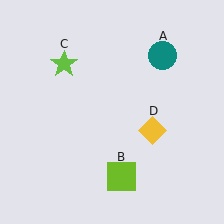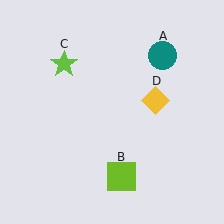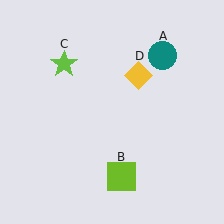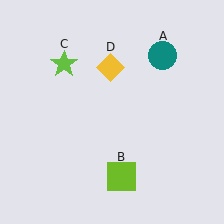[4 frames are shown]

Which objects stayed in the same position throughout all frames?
Teal circle (object A) and lime square (object B) and lime star (object C) remained stationary.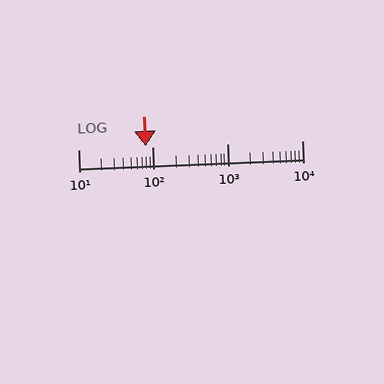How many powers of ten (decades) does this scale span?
The scale spans 3 decades, from 10 to 10000.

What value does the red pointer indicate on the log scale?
The pointer indicates approximately 79.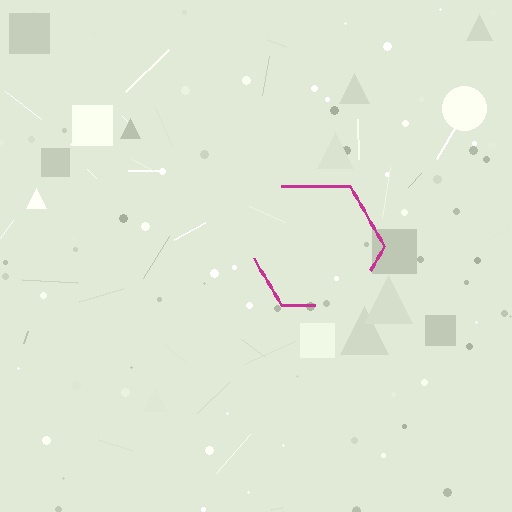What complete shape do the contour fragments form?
The contour fragments form a hexagon.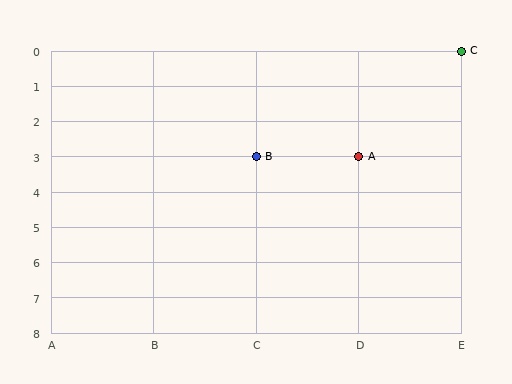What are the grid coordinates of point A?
Point A is at grid coordinates (D, 3).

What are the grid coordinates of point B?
Point B is at grid coordinates (C, 3).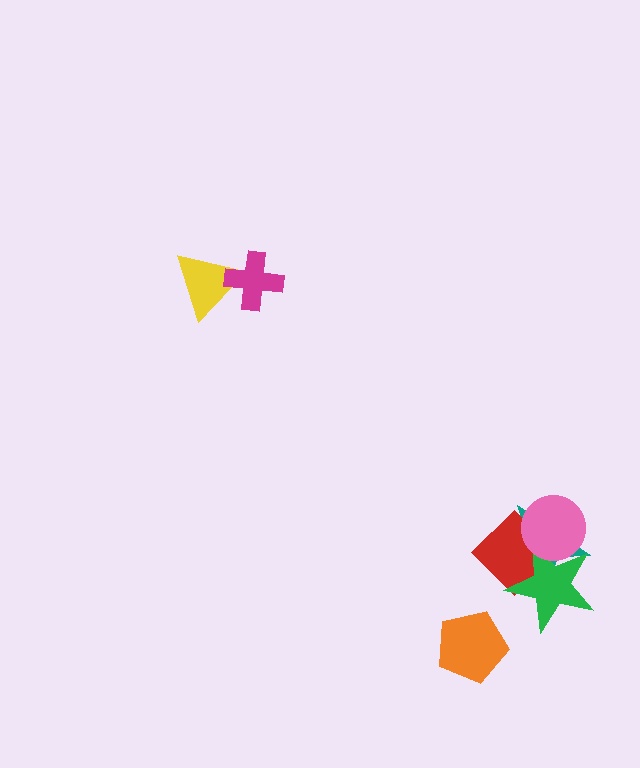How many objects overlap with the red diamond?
3 objects overlap with the red diamond.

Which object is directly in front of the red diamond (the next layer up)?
The green star is directly in front of the red diamond.